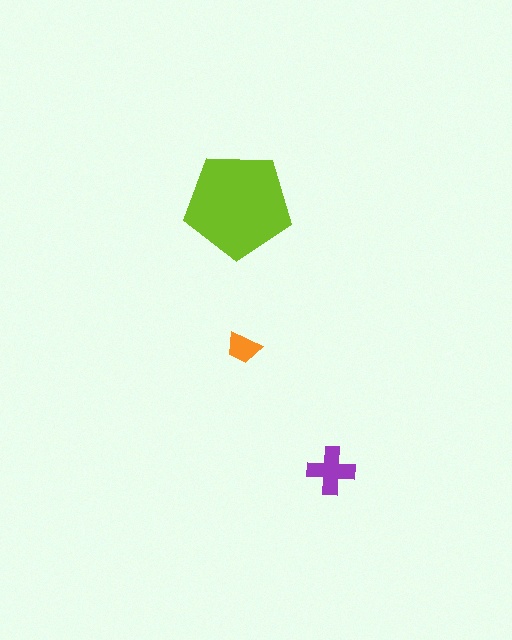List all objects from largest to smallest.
The lime pentagon, the purple cross, the orange trapezoid.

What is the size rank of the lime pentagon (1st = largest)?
1st.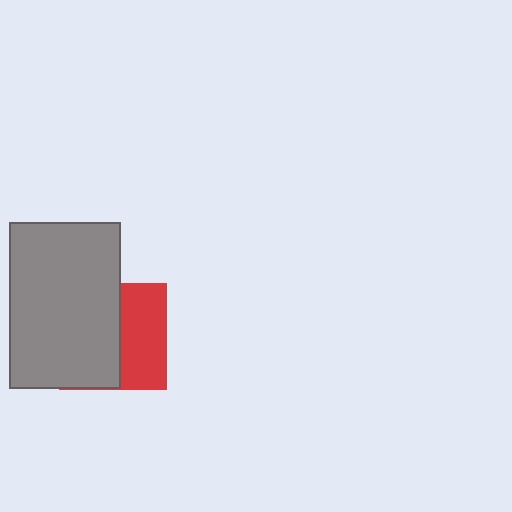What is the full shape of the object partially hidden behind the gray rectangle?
The partially hidden object is a red square.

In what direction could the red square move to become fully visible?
The red square could move right. That would shift it out from behind the gray rectangle entirely.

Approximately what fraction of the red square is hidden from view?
Roughly 57% of the red square is hidden behind the gray rectangle.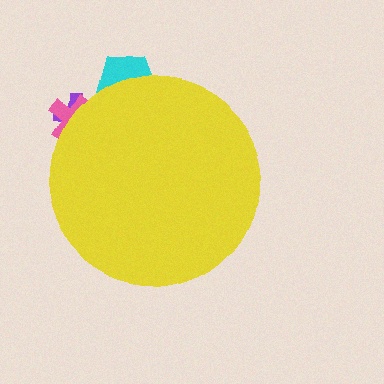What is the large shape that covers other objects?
A yellow circle.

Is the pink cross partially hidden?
Yes, the pink cross is partially hidden behind the yellow circle.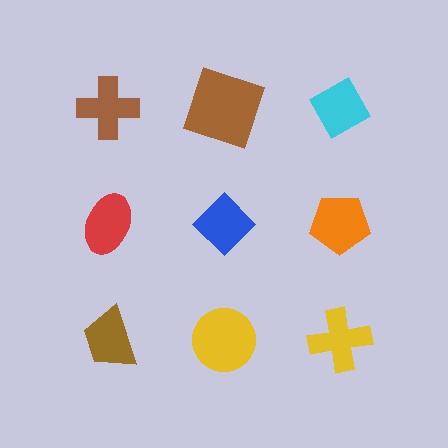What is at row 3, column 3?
A yellow cross.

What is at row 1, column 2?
A brown square.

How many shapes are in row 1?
3 shapes.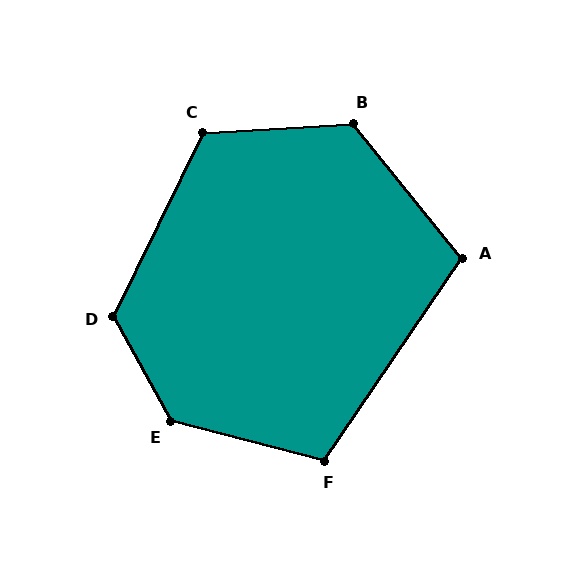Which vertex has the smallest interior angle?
A, at approximately 107 degrees.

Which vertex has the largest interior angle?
E, at approximately 134 degrees.